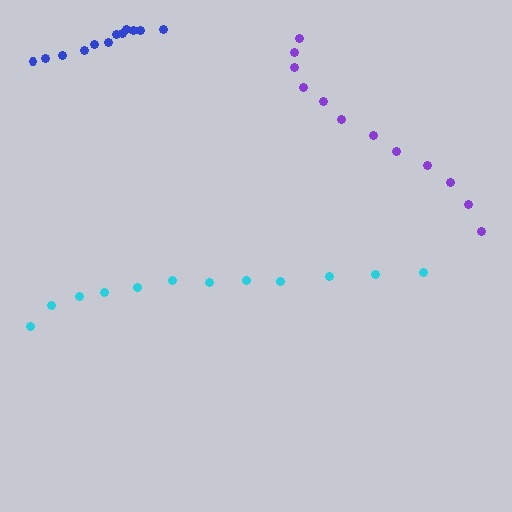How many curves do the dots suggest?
There are 3 distinct paths.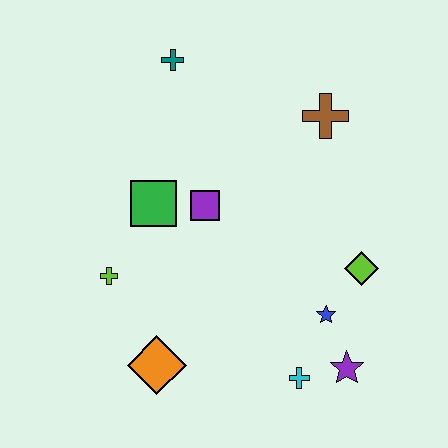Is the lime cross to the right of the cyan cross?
No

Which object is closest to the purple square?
The green square is closest to the purple square.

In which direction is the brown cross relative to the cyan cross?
The brown cross is above the cyan cross.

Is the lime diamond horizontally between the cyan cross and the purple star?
No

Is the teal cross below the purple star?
No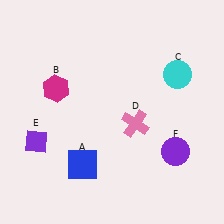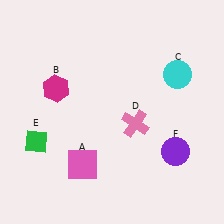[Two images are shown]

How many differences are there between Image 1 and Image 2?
There are 2 differences between the two images.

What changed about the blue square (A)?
In Image 1, A is blue. In Image 2, it changed to pink.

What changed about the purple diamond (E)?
In Image 1, E is purple. In Image 2, it changed to green.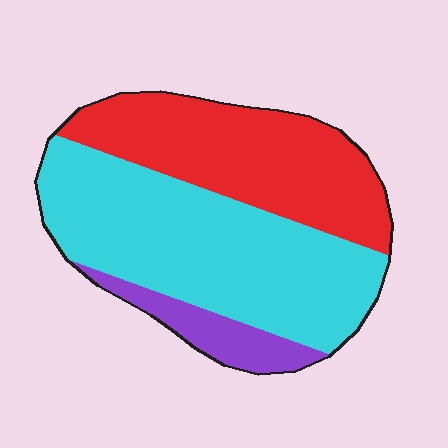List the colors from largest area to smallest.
From largest to smallest: cyan, red, purple.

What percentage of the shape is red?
Red covers around 35% of the shape.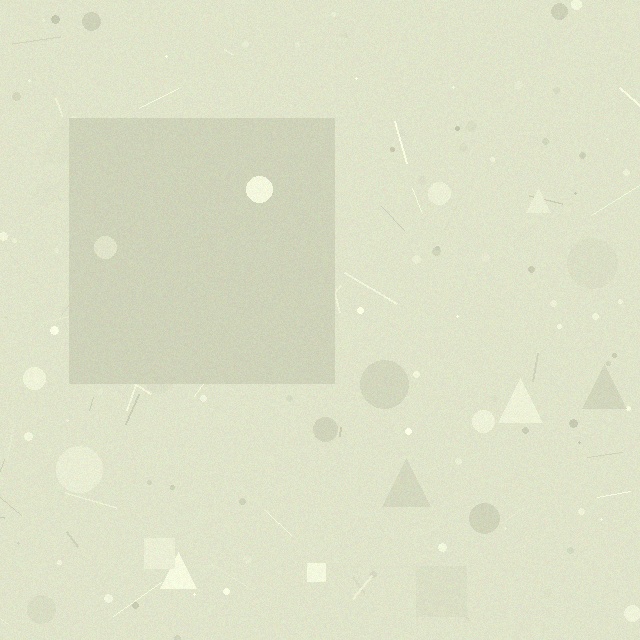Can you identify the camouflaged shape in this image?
The camouflaged shape is a square.